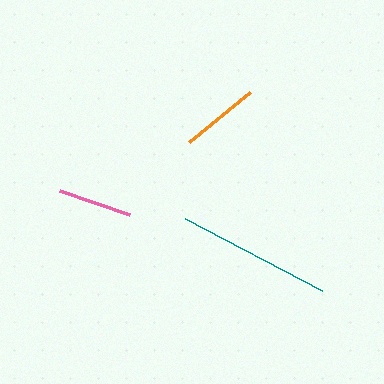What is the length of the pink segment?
The pink segment is approximately 74 pixels long.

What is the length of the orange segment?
The orange segment is approximately 80 pixels long.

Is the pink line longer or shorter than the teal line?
The teal line is longer than the pink line.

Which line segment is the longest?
The teal line is the longest at approximately 155 pixels.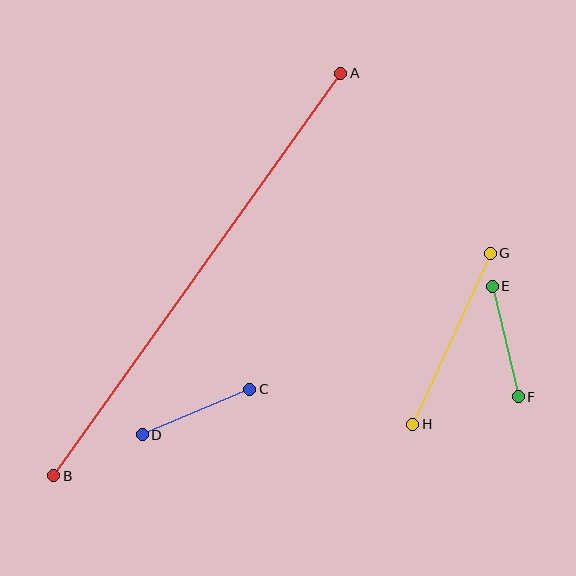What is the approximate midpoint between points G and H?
The midpoint is at approximately (451, 339) pixels.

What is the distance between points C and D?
The distance is approximately 116 pixels.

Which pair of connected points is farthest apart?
Points A and B are farthest apart.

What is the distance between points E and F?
The distance is approximately 114 pixels.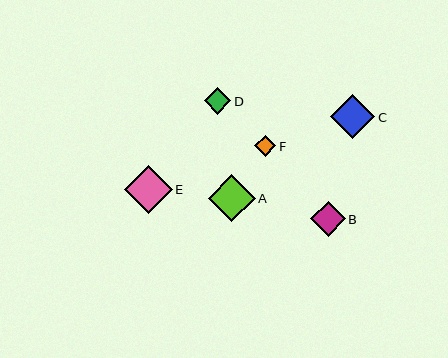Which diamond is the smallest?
Diamond F is the smallest with a size of approximately 21 pixels.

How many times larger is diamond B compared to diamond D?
Diamond B is approximately 1.3 times the size of diamond D.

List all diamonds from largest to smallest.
From largest to smallest: E, A, C, B, D, F.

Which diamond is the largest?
Diamond E is the largest with a size of approximately 48 pixels.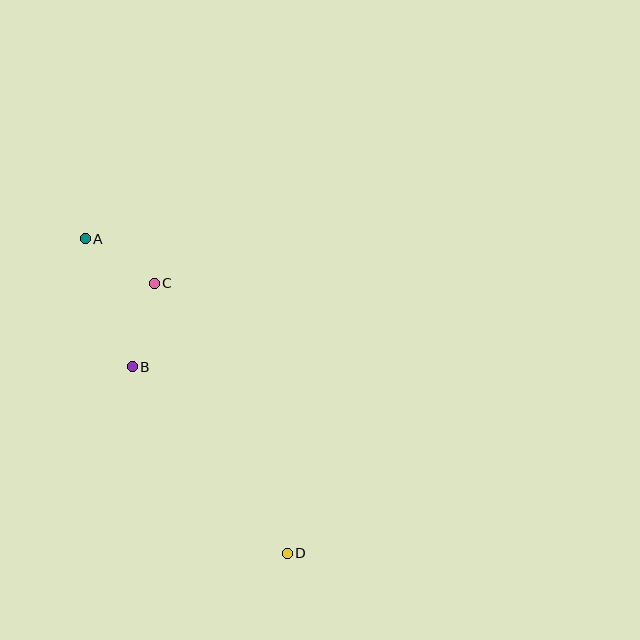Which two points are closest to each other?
Points A and C are closest to each other.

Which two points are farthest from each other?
Points A and D are farthest from each other.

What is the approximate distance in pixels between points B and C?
The distance between B and C is approximately 86 pixels.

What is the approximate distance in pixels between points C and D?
The distance between C and D is approximately 301 pixels.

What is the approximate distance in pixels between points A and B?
The distance between A and B is approximately 137 pixels.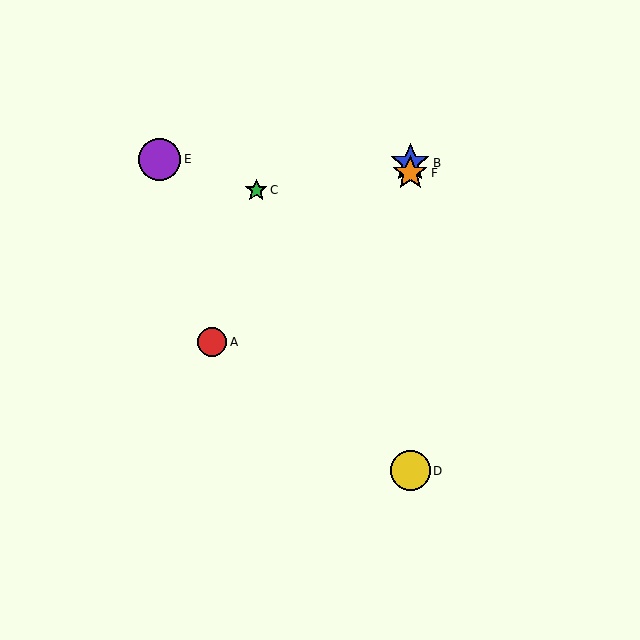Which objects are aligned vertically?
Objects B, D, F are aligned vertically.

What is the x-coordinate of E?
Object E is at x≈160.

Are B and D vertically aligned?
Yes, both are at x≈410.